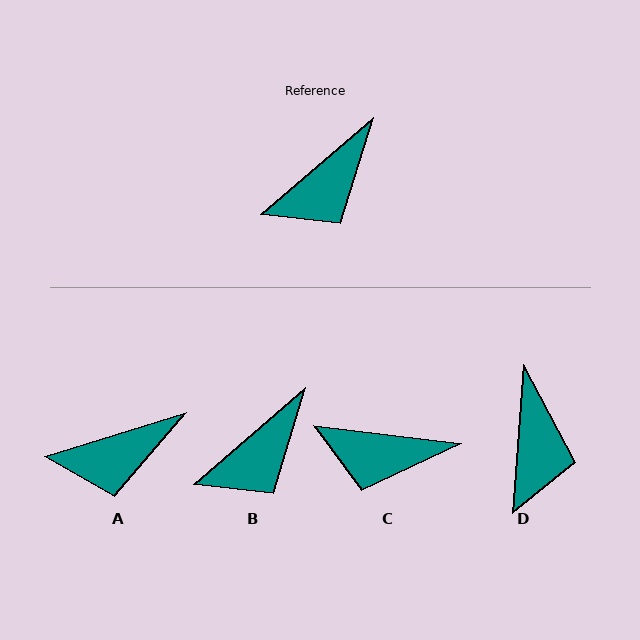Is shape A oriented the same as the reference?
No, it is off by about 24 degrees.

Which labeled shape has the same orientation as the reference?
B.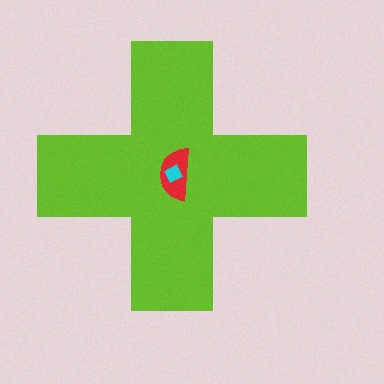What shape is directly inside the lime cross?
The red semicircle.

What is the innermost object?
The cyan square.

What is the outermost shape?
The lime cross.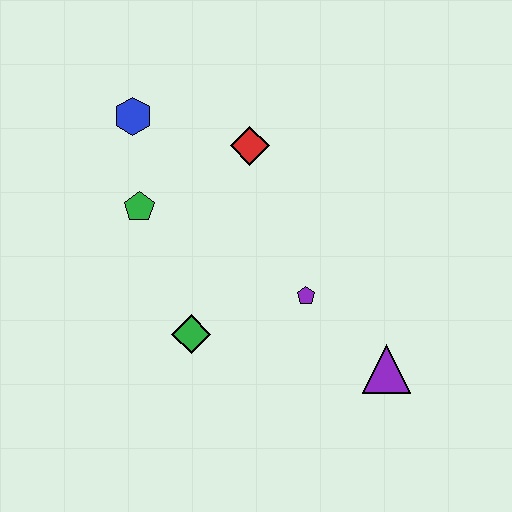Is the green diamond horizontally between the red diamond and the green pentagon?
Yes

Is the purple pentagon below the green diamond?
No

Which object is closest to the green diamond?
The purple pentagon is closest to the green diamond.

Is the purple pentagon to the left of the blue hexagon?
No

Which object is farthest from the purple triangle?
The blue hexagon is farthest from the purple triangle.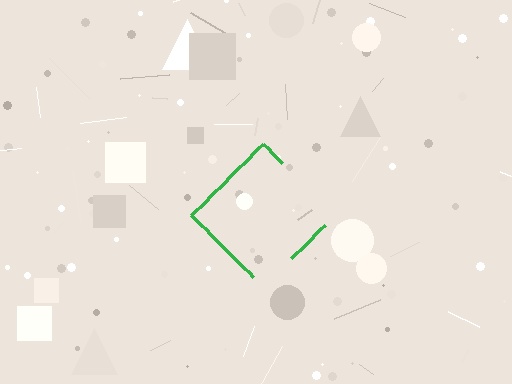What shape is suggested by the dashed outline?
The dashed outline suggests a diamond.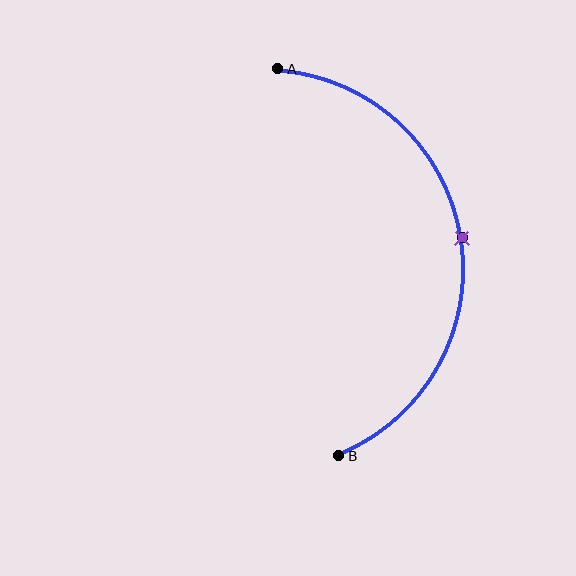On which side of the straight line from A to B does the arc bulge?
The arc bulges to the right of the straight line connecting A and B.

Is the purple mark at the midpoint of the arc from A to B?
Yes. The purple mark lies on the arc at equal arc-length from both A and B — it is the arc midpoint.